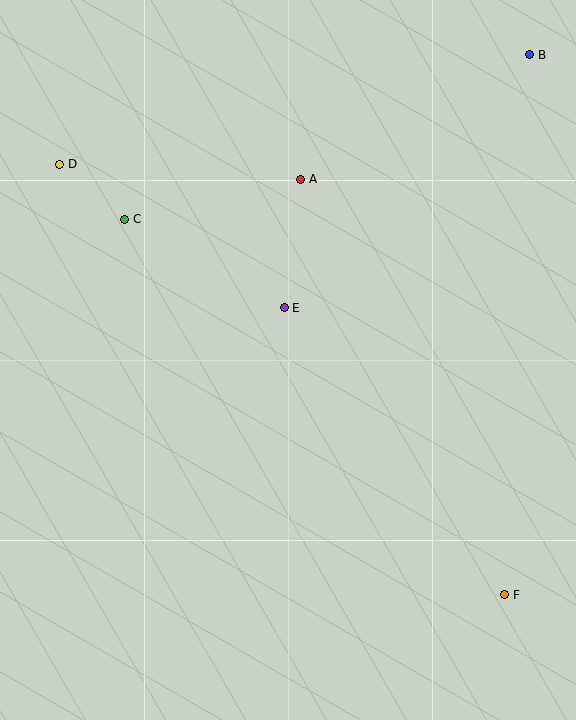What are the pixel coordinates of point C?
Point C is at (125, 219).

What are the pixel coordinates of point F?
Point F is at (505, 595).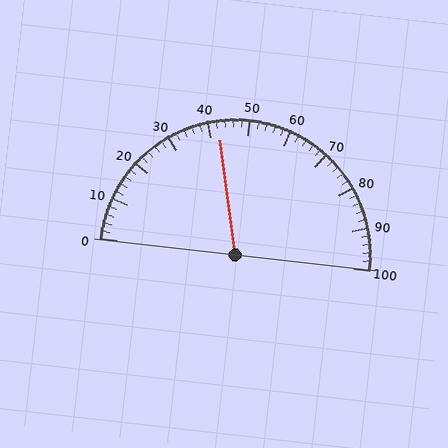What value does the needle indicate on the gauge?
The needle indicates approximately 42.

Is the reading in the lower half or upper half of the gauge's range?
The reading is in the lower half of the range (0 to 100).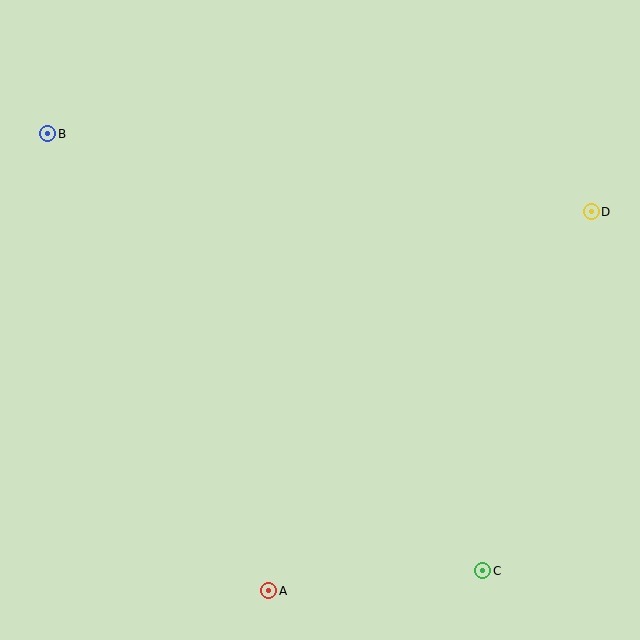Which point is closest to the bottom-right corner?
Point C is closest to the bottom-right corner.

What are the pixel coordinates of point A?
Point A is at (269, 591).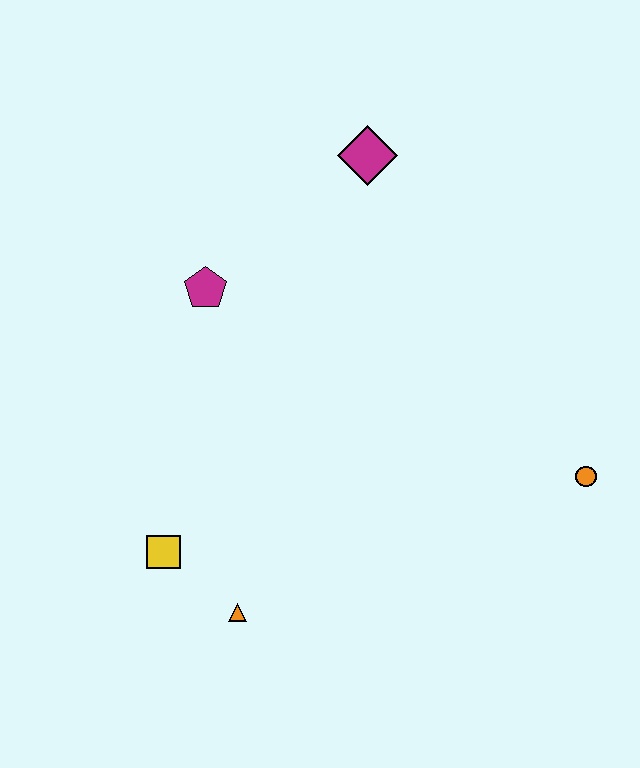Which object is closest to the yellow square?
The orange triangle is closest to the yellow square.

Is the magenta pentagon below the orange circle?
No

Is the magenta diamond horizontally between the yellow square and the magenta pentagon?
No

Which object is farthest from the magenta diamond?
The orange triangle is farthest from the magenta diamond.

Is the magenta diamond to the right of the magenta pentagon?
Yes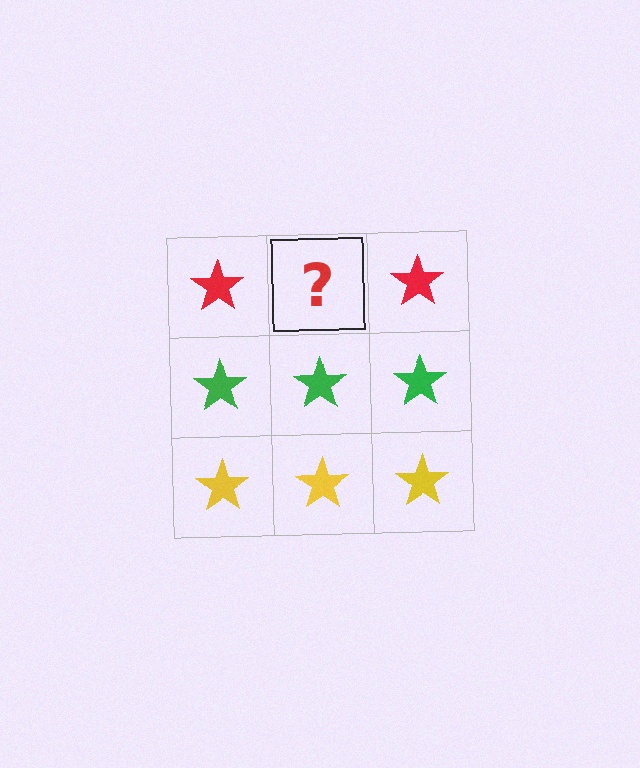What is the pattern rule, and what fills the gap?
The rule is that each row has a consistent color. The gap should be filled with a red star.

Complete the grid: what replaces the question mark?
The question mark should be replaced with a red star.